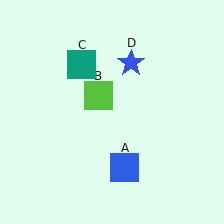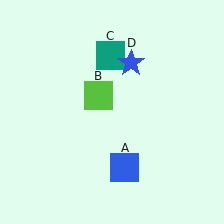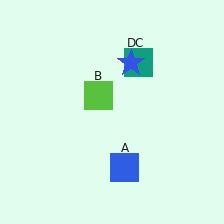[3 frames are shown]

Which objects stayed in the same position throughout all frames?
Blue square (object A) and lime square (object B) and blue star (object D) remained stationary.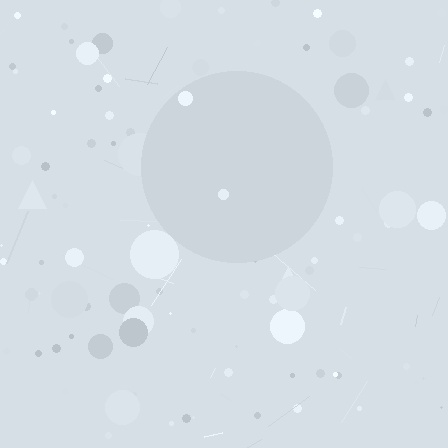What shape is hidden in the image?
A circle is hidden in the image.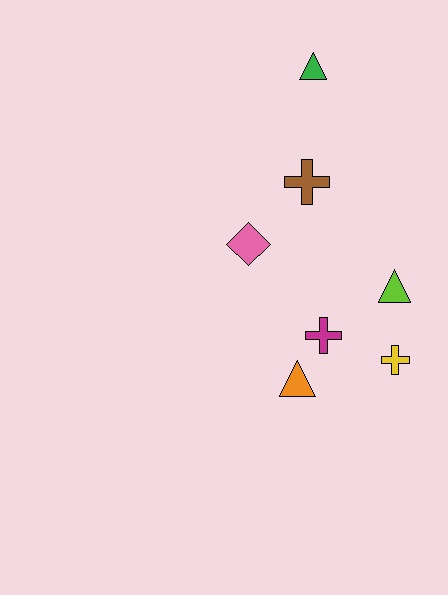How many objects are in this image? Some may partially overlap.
There are 7 objects.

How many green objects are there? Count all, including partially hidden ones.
There is 1 green object.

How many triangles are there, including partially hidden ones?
There are 3 triangles.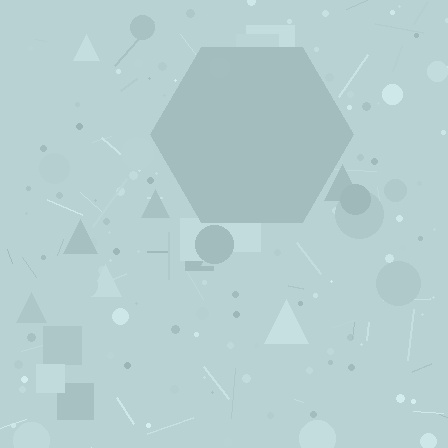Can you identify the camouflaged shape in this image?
The camouflaged shape is a hexagon.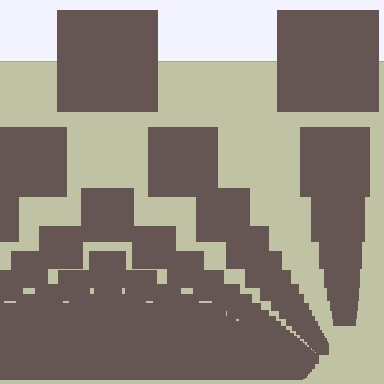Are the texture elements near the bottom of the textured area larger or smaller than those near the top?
Smaller. The gradient is inverted — elements near the bottom are smaller and denser.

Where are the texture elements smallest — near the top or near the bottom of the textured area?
Near the bottom.